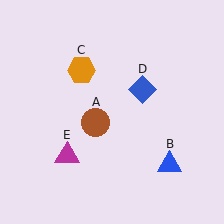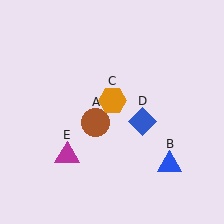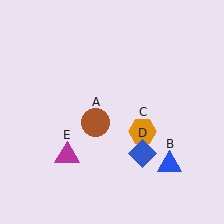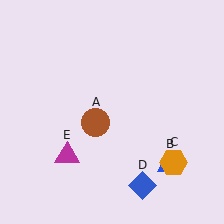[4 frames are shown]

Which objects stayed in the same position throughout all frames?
Brown circle (object A) and blue triangle (object B) and magenta triangle (object E) remained stationary.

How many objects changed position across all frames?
2 objects changed position: orange hexagon (object C), blue diamond (object D).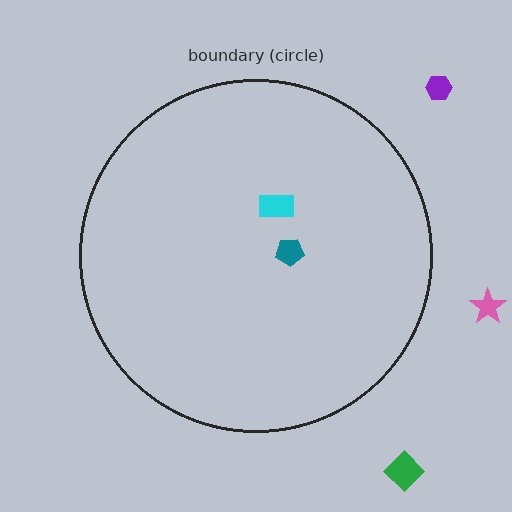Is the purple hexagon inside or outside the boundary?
Outside.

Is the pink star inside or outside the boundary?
Outside.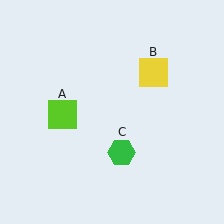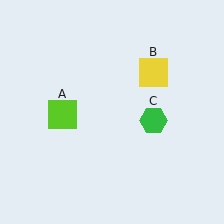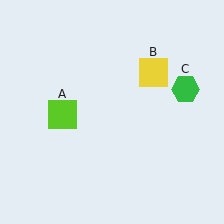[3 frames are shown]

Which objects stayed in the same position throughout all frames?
Lime square (object A) and yellow square (object B) remained stationary.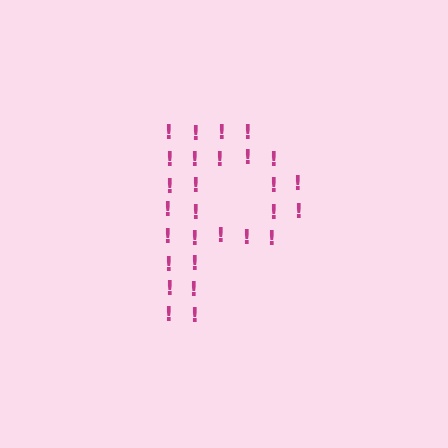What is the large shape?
The large shape is the letter P.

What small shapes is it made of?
It is made of small exclamation marks.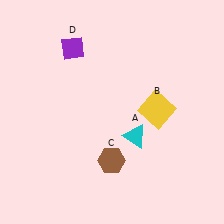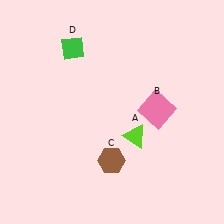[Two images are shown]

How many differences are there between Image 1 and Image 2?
There are 3 differences between the two images.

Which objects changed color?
A changed from cyan to lime. B changed from yellow to pink. D changed from purple to green.